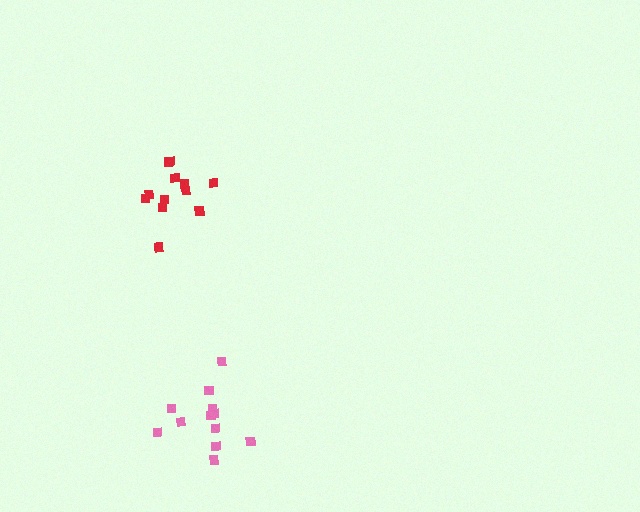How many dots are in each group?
Group 1: 12 dots, Group 2: 12 dots (24 total).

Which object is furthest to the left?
The red cluster is leftmost.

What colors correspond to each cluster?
The clusters are colored: pink, red.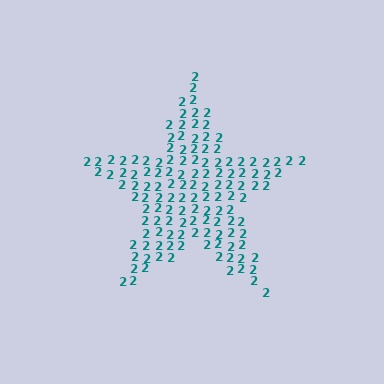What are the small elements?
The small elements are digit 2's.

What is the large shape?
The large shape is a star.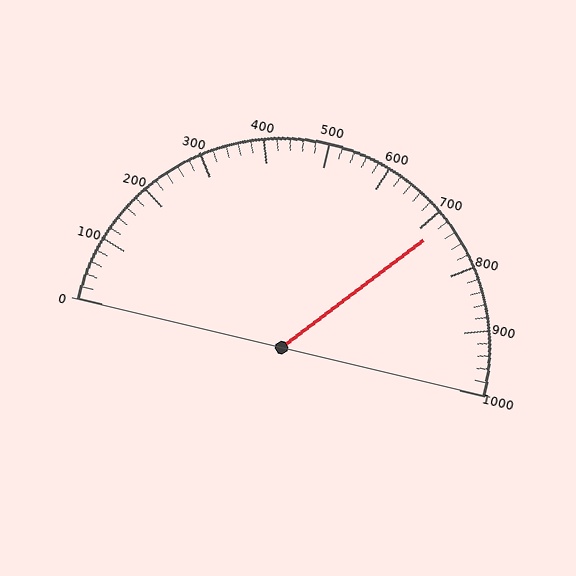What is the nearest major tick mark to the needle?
The nearest major tick mark is 700.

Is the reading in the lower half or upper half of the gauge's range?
The reading is in the upper half of the range (0 to 1000).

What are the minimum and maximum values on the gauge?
The gauge ranges from 0 to 1000.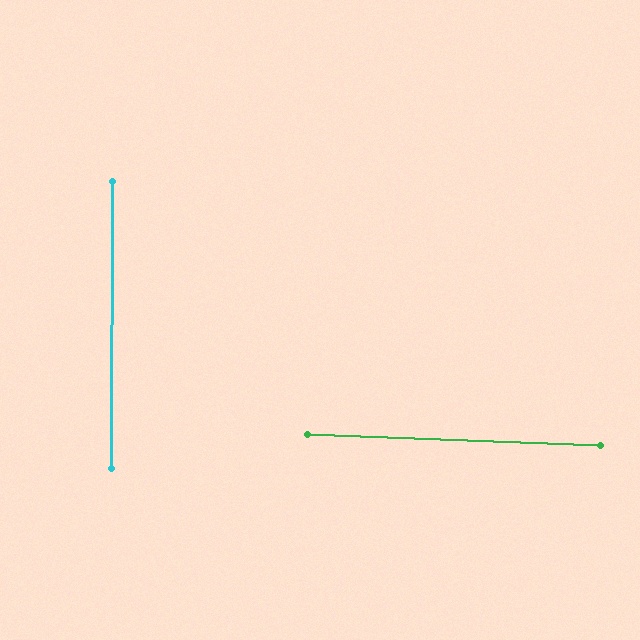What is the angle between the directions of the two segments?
Approximately 88 degrees.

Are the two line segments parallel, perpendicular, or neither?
Perpendicular — they meet at approximately 88°.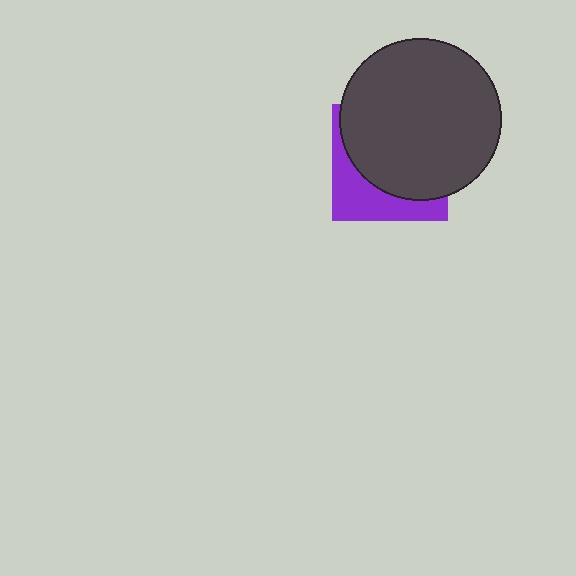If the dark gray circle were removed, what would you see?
You would see the complete purple square.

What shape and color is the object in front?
The object in front is a dark gray circle.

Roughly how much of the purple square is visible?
A small part of it is visible (roughly 34%).